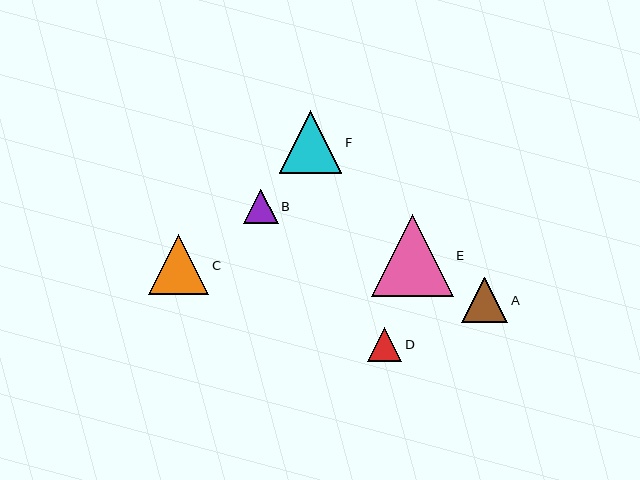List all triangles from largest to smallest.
From largest to smallest: E, F, C, A, D, B.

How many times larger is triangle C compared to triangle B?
Triangle C is approximately 1.7 times the size of triangle B.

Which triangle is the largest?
Triangle E is the largest with a size of approximately 82 pixels.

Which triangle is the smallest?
Triangle B is the smallest with a size of approximately 35 pixels.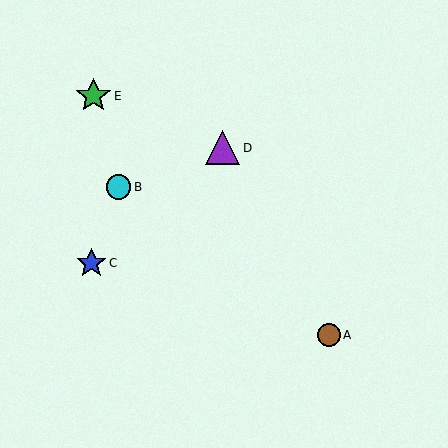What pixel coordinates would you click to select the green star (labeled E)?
Click at (93, 96) to select the green star E.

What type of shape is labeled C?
Shape C is a blue star.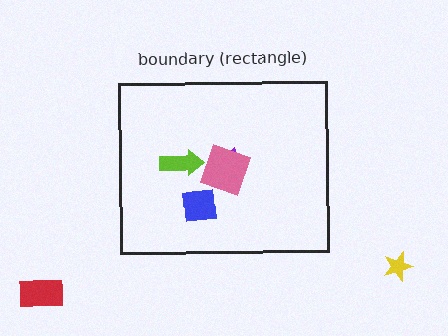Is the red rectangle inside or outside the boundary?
Outside.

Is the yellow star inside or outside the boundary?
Outside.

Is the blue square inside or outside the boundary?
Inside.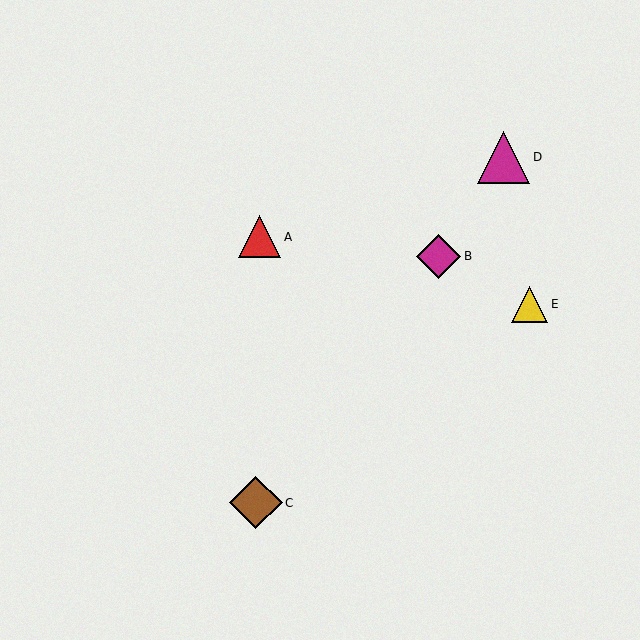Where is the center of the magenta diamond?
The center of the magenta diamond is at (439, 256).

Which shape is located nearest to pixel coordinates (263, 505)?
The brown diamond (labeled C) at (256, 503) is nearest to that location.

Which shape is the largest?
The brown diamond (labeled C) is the largest.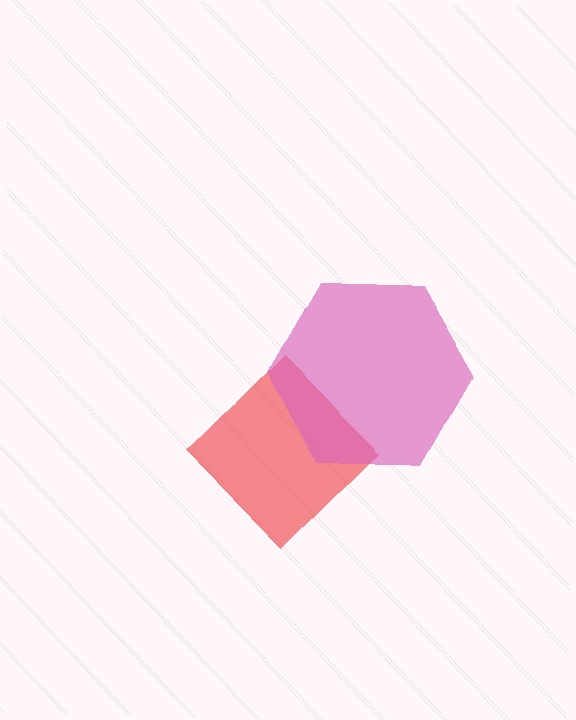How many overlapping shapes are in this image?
There are 2 overlapping shapes in the image.